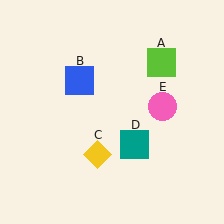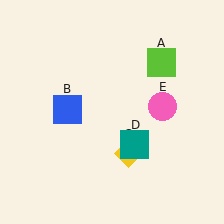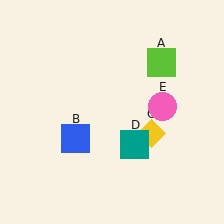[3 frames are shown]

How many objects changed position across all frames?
2 objects changed position: blue square (object B), yellow diamond (object C).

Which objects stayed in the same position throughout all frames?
Lime square (object A) and teal square (object D) and pink circle (object E) remained stationary.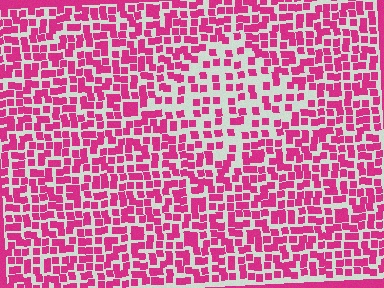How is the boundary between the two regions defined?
The boundary is defined by a change in element density (approximately 1.8x ratio). All elements are the same color, size, and shape.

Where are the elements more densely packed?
The elements are more densely packed outside the diamond boundary.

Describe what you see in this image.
The image contains small magenta elements arranged at two different densities. A diamond-shaped region is visible where the elements are less densely packed than the surrounding area.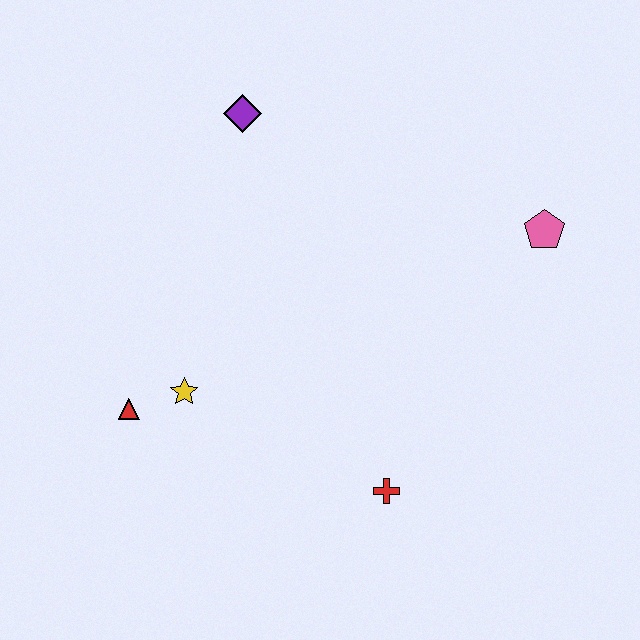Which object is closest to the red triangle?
The yellow star is closest to the red triangle.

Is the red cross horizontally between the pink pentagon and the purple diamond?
Yes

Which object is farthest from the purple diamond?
The red cross is farthest from the purple diamond.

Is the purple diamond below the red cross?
No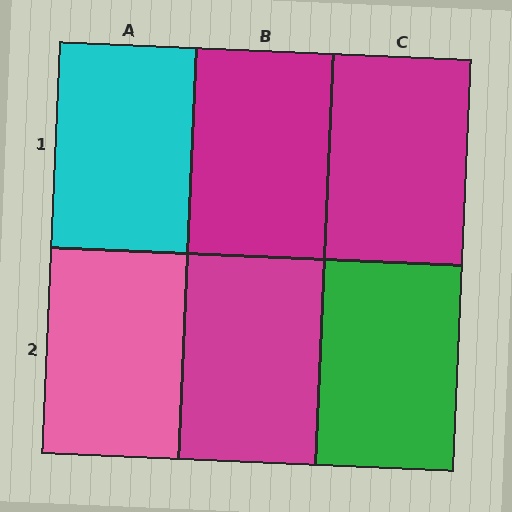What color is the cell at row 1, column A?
Cyan.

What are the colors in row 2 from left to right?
Pink, magenta, green.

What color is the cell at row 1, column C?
Magenta.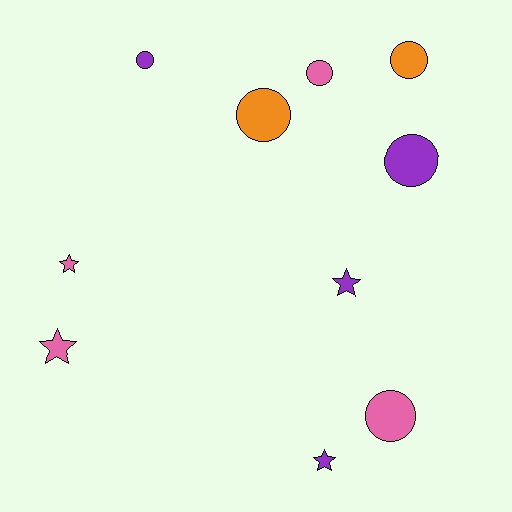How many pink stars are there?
There are 2 pink stars.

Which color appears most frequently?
Purple, with 4 objects.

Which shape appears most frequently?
Circle, with 6 objects.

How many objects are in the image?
There are 10 objects.